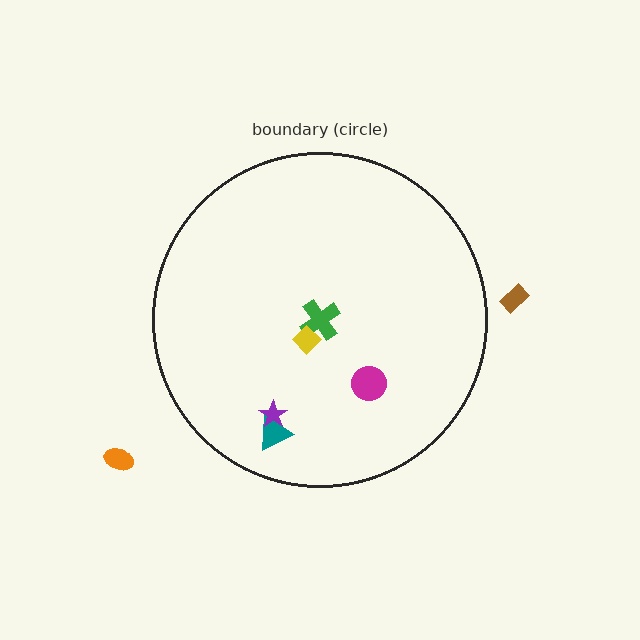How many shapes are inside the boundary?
5 inside, 2 outside.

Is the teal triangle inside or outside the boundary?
Inside.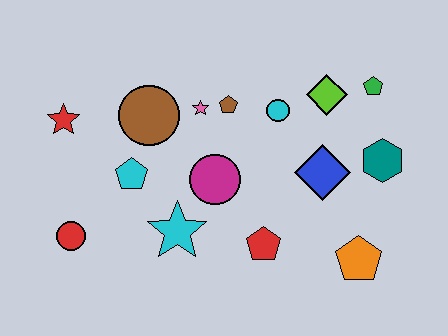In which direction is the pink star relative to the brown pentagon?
The pink star is to the left of the brown pentagon.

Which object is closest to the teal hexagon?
The blue diamond is closest to the teal hexagon.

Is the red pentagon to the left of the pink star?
No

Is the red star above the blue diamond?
Yes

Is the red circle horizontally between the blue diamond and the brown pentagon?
No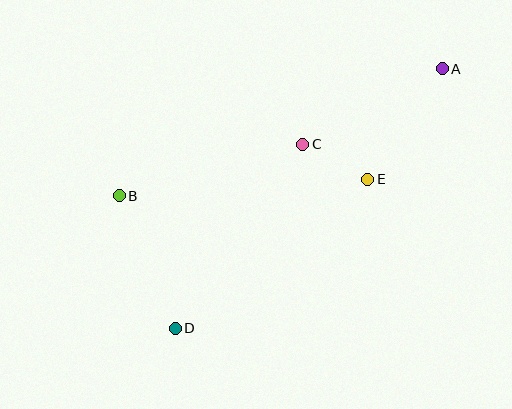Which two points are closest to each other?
Points C and E are closest to each other.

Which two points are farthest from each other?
Points A and D are farthest from each other.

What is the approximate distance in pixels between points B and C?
The distance between B and C is approximately 191 pixels.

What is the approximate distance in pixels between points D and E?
The distance between D and E is approximately 244 pixels.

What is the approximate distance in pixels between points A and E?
The distance between A and E is approximately 133 pixels.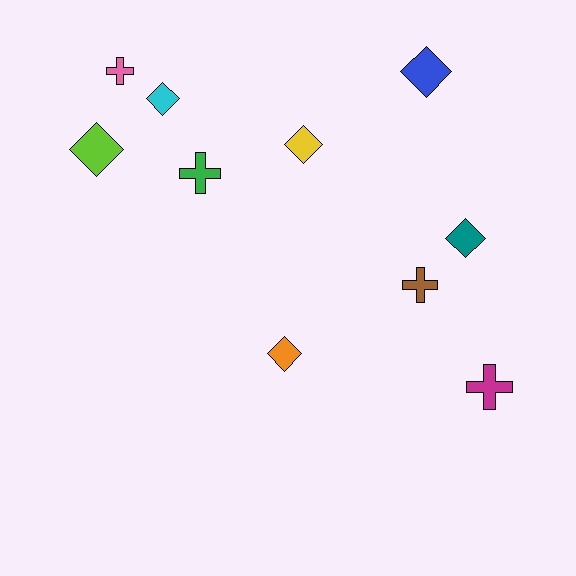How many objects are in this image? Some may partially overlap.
There are 10 objects.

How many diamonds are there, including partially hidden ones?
There are 6 diamonds.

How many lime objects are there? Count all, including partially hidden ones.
There is 1 lime object.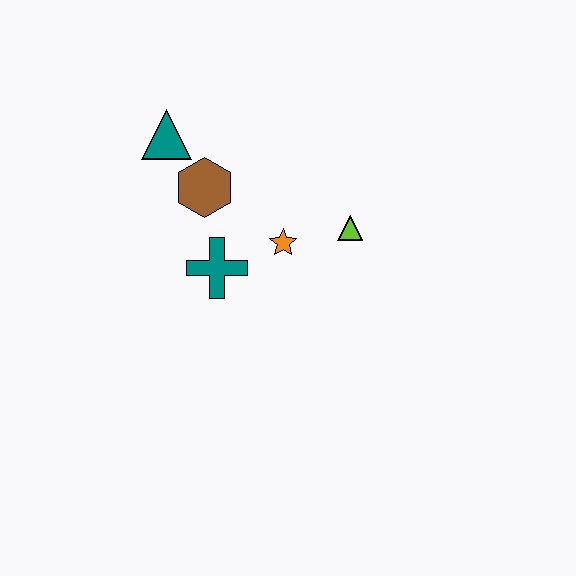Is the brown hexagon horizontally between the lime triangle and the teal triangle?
Yes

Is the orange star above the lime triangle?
No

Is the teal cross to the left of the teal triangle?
No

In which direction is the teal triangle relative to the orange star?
The teal triangle is to the left of the orange star.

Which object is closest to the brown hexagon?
The teal triangle is closest to the brown hexagon.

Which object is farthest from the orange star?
The teal triangle is farthest from the orange star.